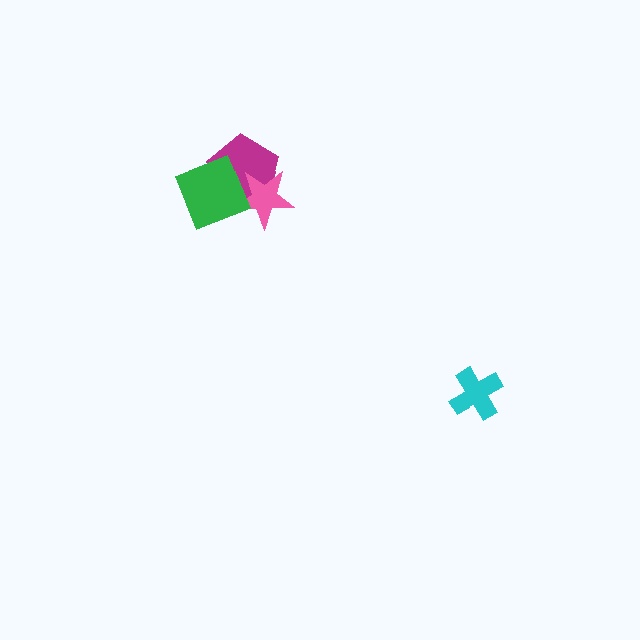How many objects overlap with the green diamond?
2 objects overlap with the green diamond.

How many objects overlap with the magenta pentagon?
2 objects overlap with the magenta pentagon.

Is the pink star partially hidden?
Yes, it is partially covered by another shape.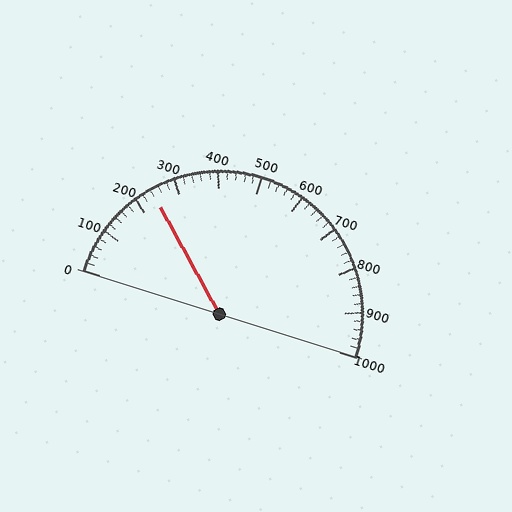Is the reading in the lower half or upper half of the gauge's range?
The reading is in the lower half of the range (0 to 1000).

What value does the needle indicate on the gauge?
The needle indicates approximately 240.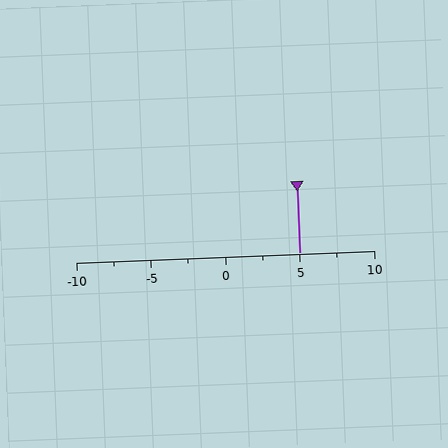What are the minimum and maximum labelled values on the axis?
The axis runs from -10 to 10.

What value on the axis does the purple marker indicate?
The marker indicates approximately 5.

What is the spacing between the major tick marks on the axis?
The major ticks are spaced 5 apart.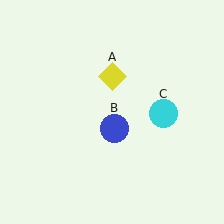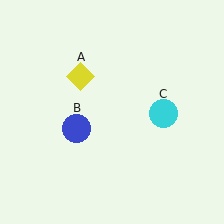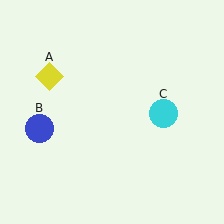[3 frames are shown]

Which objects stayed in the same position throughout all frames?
Cyan circle (object C) remained stationary.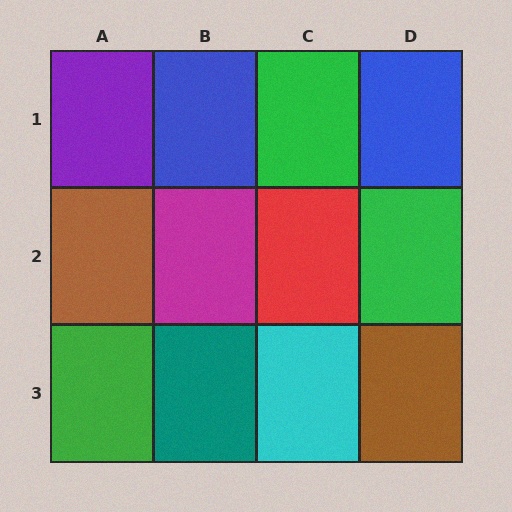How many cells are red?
1 cell is red.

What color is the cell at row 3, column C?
Cyan.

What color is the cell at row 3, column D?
Brown.